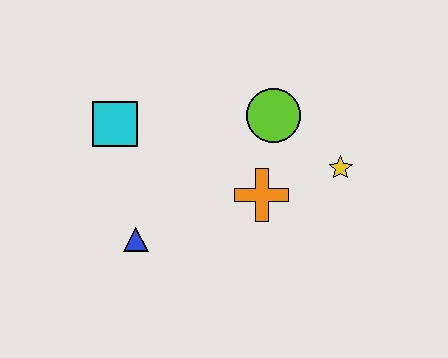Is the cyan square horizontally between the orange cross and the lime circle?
No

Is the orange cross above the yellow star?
No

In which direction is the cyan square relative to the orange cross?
The cyan square is to the left of the orange cross.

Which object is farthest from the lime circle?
The blue triangle is farthest from the lime circle.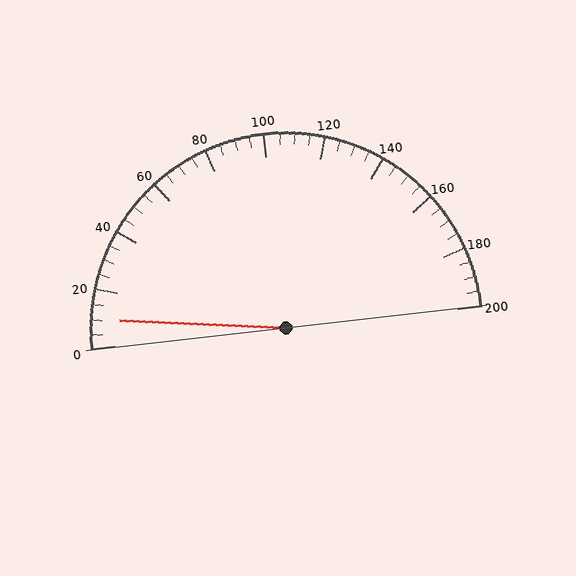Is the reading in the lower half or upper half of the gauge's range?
The reading is in the lower half of the range (0 to 200).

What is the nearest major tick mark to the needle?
The nearest major tick mark is 0.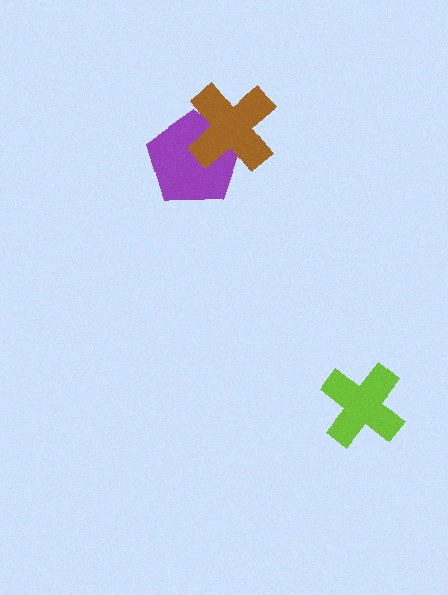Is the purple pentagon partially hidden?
Yes, it is partially covered by another shape.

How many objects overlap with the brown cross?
1 object overlaps with the brown cross.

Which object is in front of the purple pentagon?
The brown cross is in front of the purple pentagon.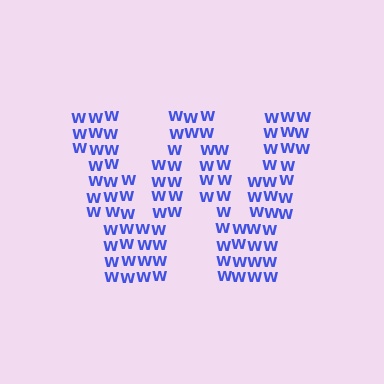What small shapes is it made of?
It is made of small letter W's.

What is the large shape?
The large shape is the letter W.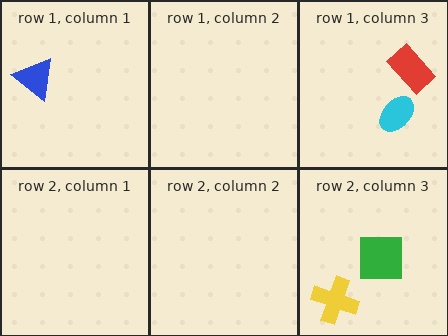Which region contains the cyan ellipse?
The row 1, column 3 region.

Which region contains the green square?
The row 2, column 3 region.